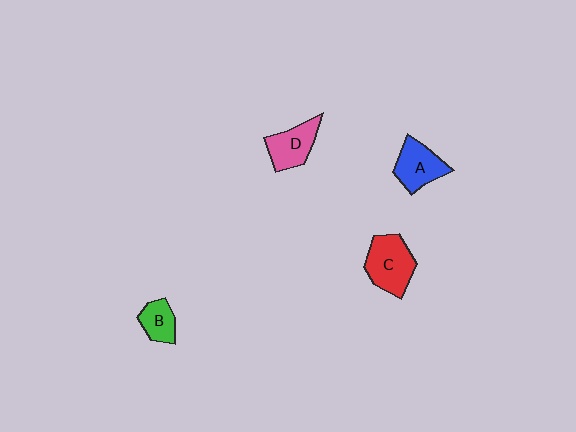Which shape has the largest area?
Shape C (red).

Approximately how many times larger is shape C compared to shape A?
Approximately 1.2 times.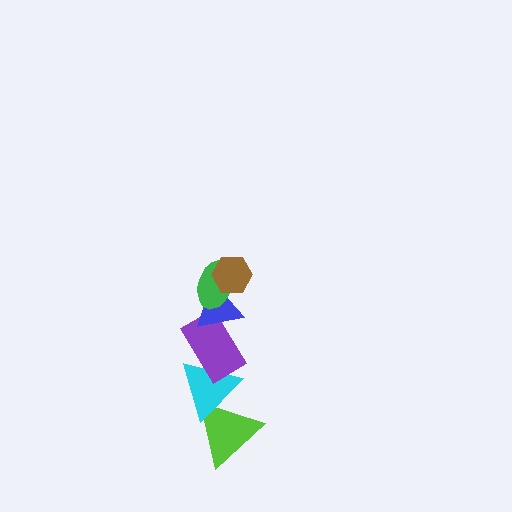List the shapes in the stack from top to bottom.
From top to bottom: the brown hexagon, the green ellipse, the blue triangle, the purple rectangle, the cyan triangle, the lime triangle.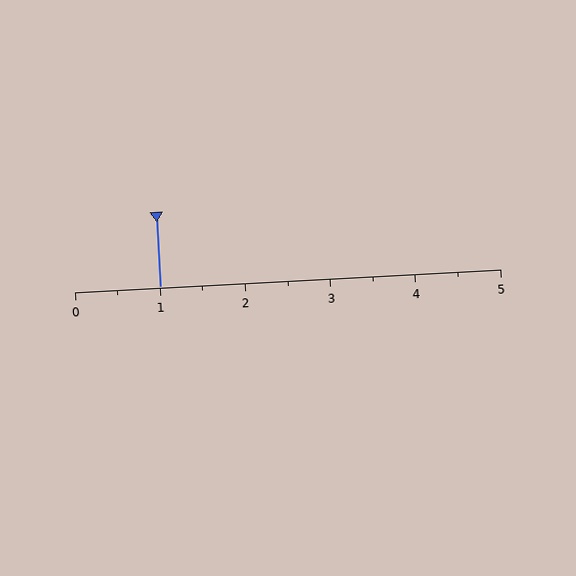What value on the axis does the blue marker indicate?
The marker indicates approximately 1.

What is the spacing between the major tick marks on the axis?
The major ticks are spaced 1 apart.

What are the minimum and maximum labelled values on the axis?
The axis runs from 0 to 5.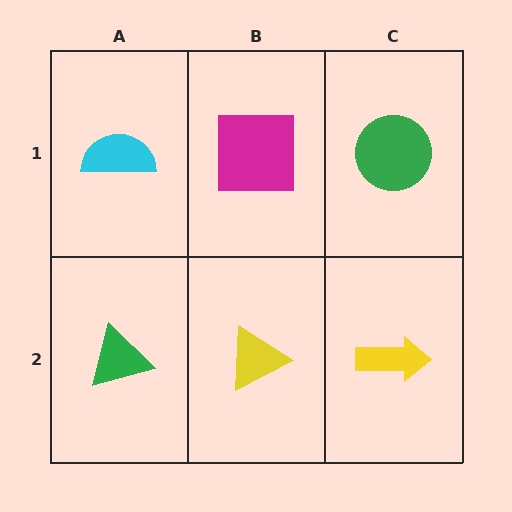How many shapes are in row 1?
3 shapes.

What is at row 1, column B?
A magenta square.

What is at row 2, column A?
A green triangle.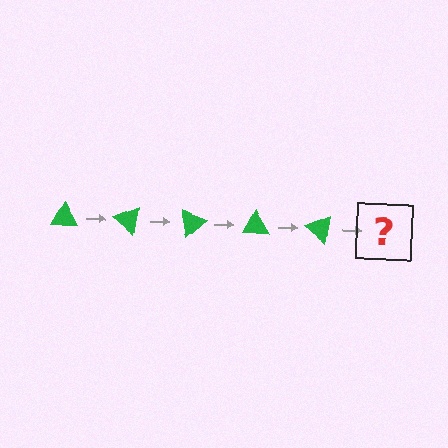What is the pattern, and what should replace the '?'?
The pattern is that the triangle rotates 40 degrees each step. The '?' should be a green triangle rotated 200 degrees.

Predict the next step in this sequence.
The next step is a green triangle rotated 200 degrees.